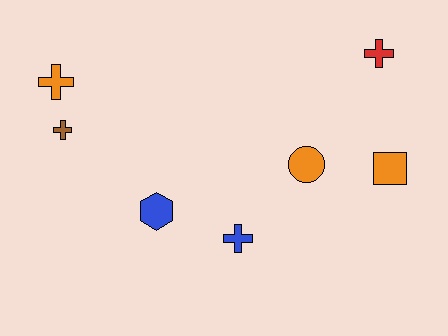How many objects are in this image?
There are 7 objects.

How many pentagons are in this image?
There are no pentagons.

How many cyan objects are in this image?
There are no cyan objects.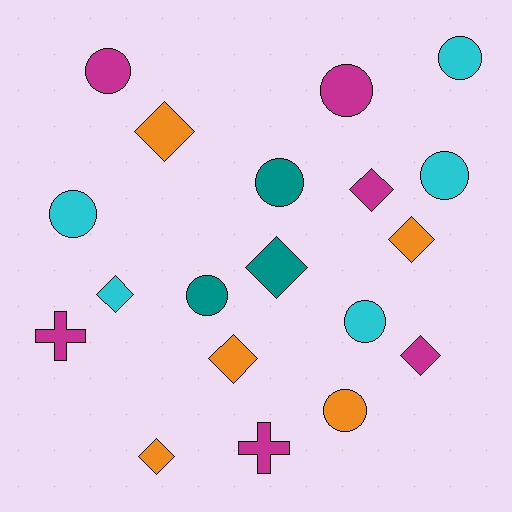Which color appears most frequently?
Magenta, with 6 objects.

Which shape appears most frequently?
Circle, with 9 objects.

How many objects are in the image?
There are 19 objects.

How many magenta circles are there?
There are 2 magenta circles.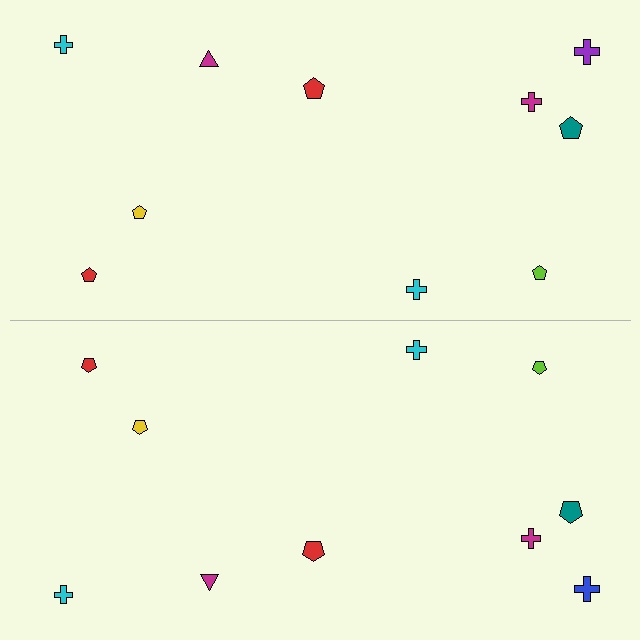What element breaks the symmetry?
The blue cross on the bottom side breaks the symmetry — its mirror counterpart is purple.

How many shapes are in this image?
There are 20 shapes in this image.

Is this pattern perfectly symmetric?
No, the pattern is not perfectly symmetric. The blue cross on the bottom side breaks the symmetry — its mirror counterpart is purple.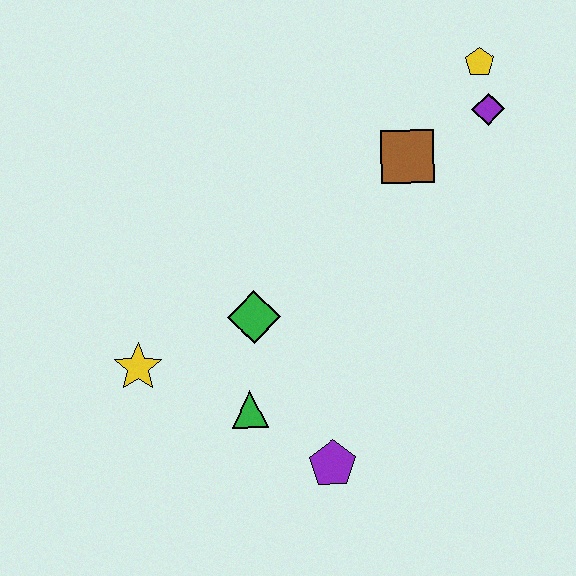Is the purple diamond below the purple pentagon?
No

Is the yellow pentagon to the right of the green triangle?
Yes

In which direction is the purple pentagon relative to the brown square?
The purple pentagon is below the brown square.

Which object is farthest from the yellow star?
The yellow pentagon is farthest from the yellow star.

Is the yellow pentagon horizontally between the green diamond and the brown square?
No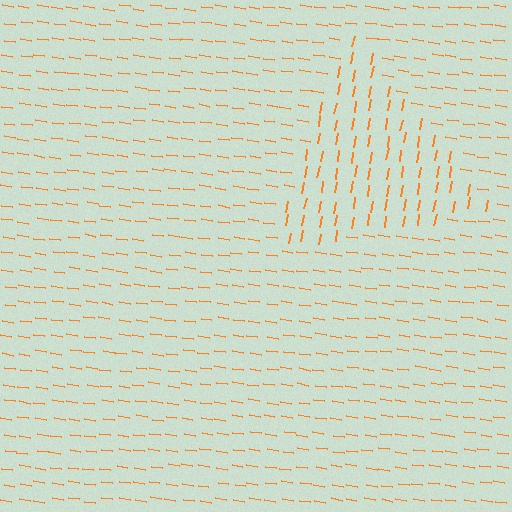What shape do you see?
I see a triangle.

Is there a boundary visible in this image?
Yes, there is a texture boundary formed by a change in line orientation.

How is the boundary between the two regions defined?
The boundary is defined purely by a change in line orientation (approximately 89 degrees difference). All lines are the same color and thickness.